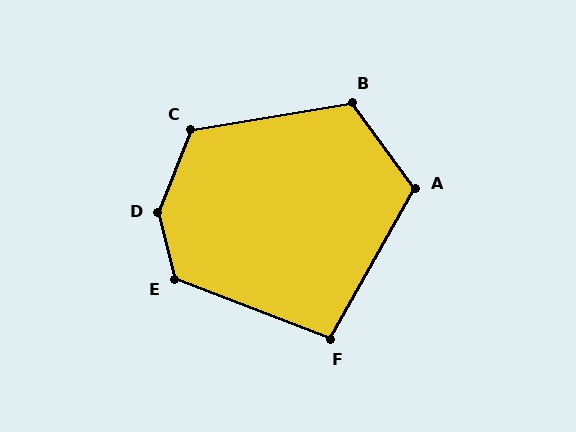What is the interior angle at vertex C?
Approximately 121 degrees (obtuse).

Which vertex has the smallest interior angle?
F, at approximately 99 degrees.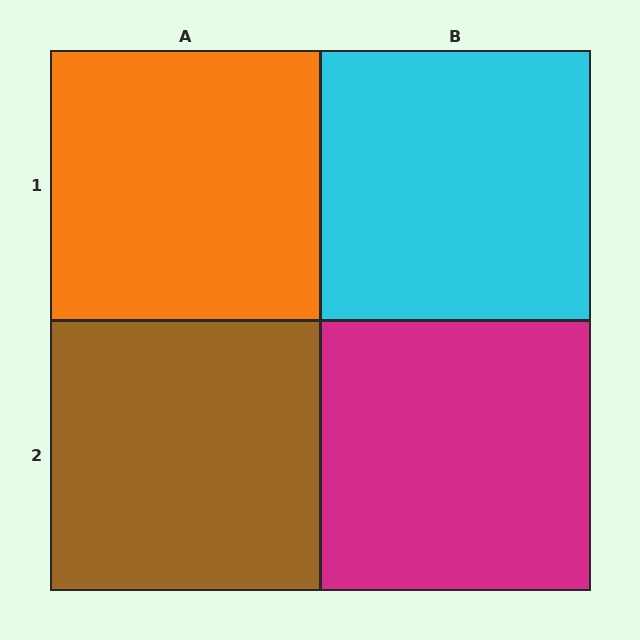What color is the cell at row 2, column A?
Brown.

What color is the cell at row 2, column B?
Magenta.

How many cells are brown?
1 cell is brown.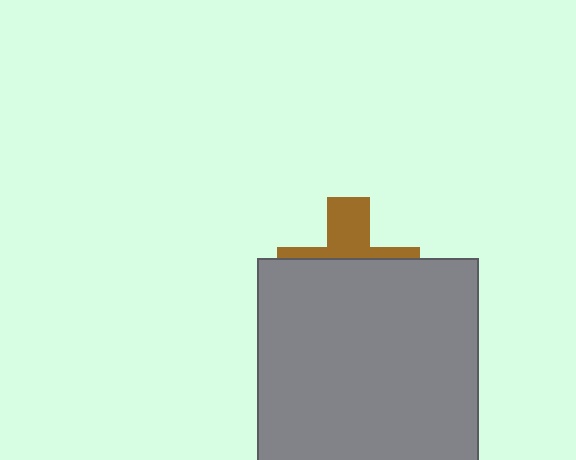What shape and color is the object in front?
The object in front is a gray square.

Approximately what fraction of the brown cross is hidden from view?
Roughly 65% of the brown cross is hidden behind the gray square.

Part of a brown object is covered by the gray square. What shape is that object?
It is a cross.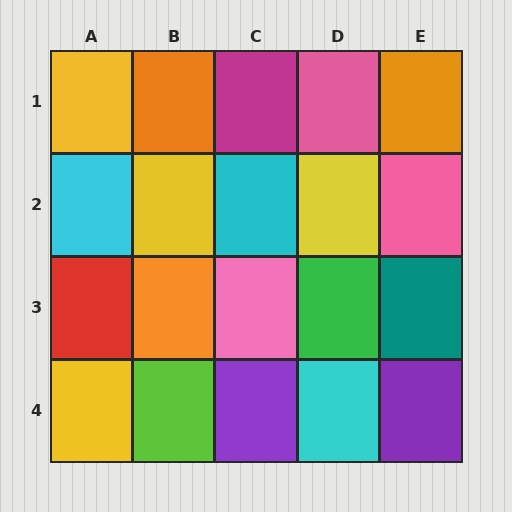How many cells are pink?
3 cells are pink.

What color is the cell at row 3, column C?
Pink.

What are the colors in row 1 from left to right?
Yellow, orange, magenta, pink, orange.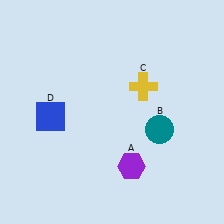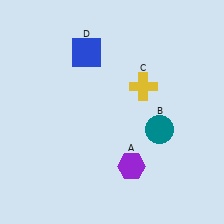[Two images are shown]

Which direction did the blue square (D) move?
The blue square (D) moved up.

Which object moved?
The blue square (D) moved up.